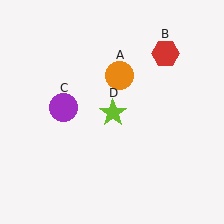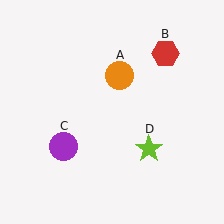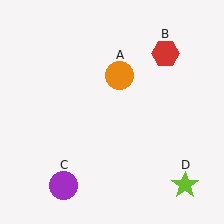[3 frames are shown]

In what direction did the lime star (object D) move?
The lime star (object D) moved down and to the right.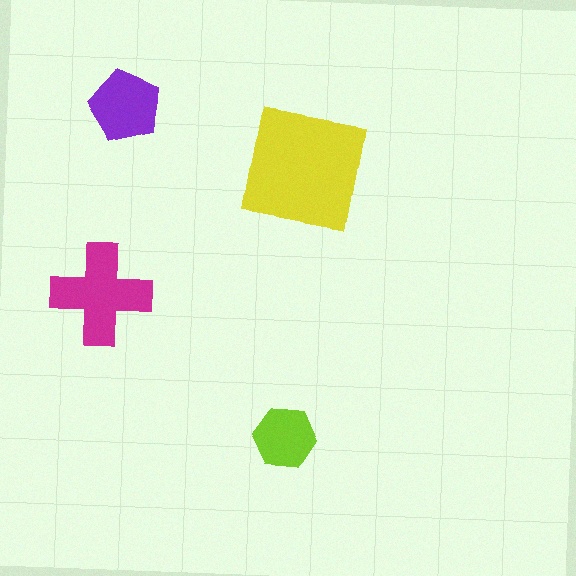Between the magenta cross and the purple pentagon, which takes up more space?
The magenta cross.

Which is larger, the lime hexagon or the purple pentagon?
The purple pentagon.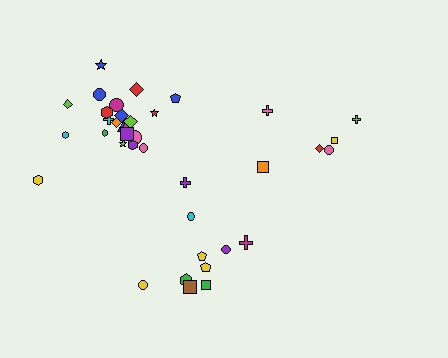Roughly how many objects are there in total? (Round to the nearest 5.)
Roughly 40 objects in total.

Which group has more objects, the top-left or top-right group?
The top-left group.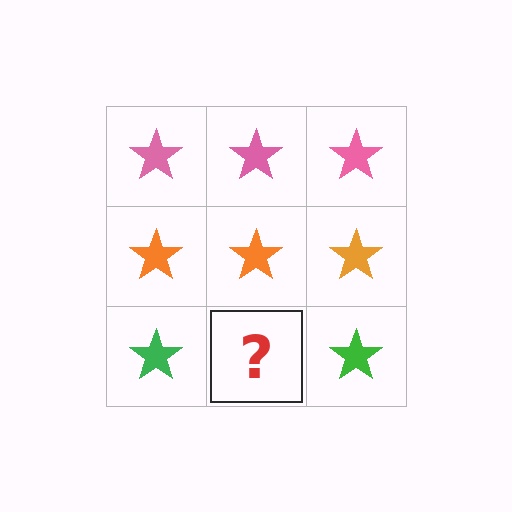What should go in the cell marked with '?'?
The missing cell should contain a green star.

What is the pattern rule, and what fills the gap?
The rule is that each row has a consistent color. The gap should be filled with a green star.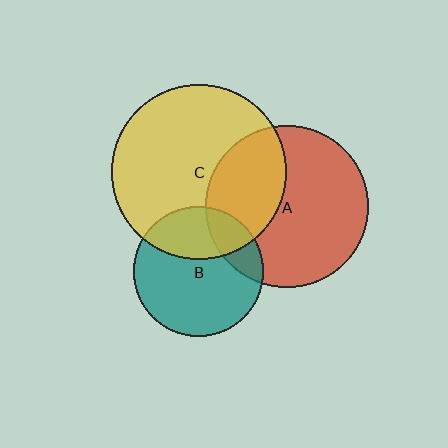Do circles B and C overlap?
Yes.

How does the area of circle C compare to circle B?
Approximately 1.8 times.